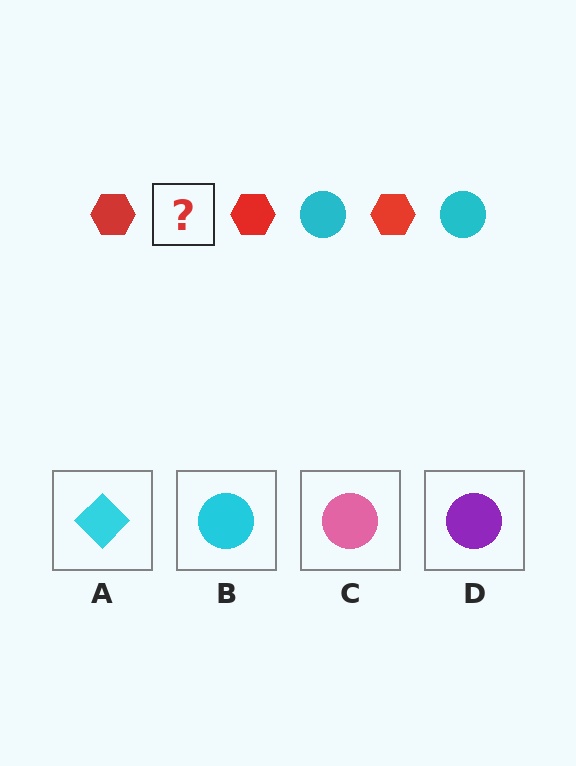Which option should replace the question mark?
Option B.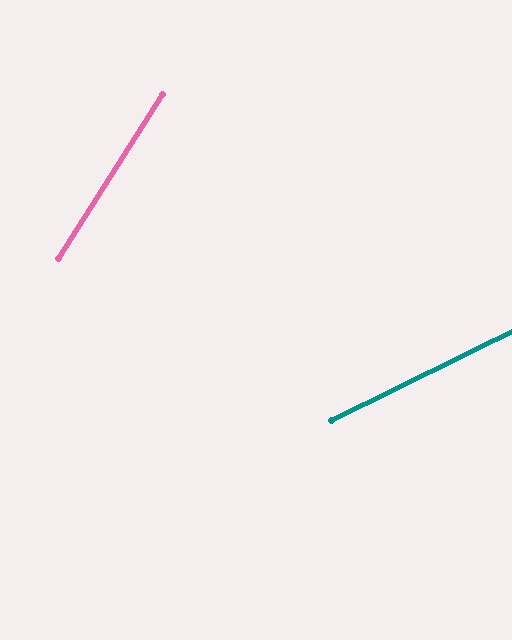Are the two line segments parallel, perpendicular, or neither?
Neither parallel nor perpendicular — they differ by about 31°.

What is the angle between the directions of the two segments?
Approximately 31 degrees.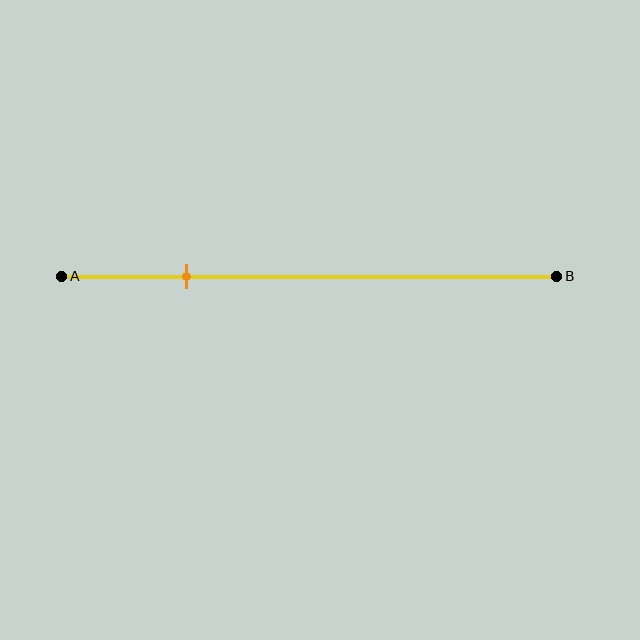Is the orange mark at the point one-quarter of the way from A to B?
Yes, the mark is approximately at the one-quarter point.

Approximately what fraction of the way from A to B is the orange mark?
The orange mark is approximately 25% of the way from A to B.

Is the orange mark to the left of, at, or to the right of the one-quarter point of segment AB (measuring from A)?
The orange mark is approximately at the one-quarter point of segment AB.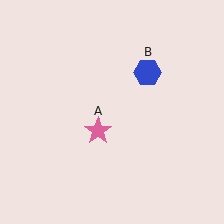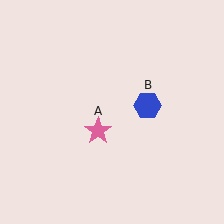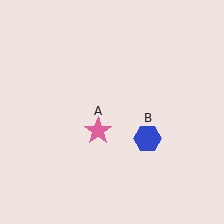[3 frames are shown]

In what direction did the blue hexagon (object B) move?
The blue hexagon (object B) moved down.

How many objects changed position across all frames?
1 object changed position: blue hexagon (object B).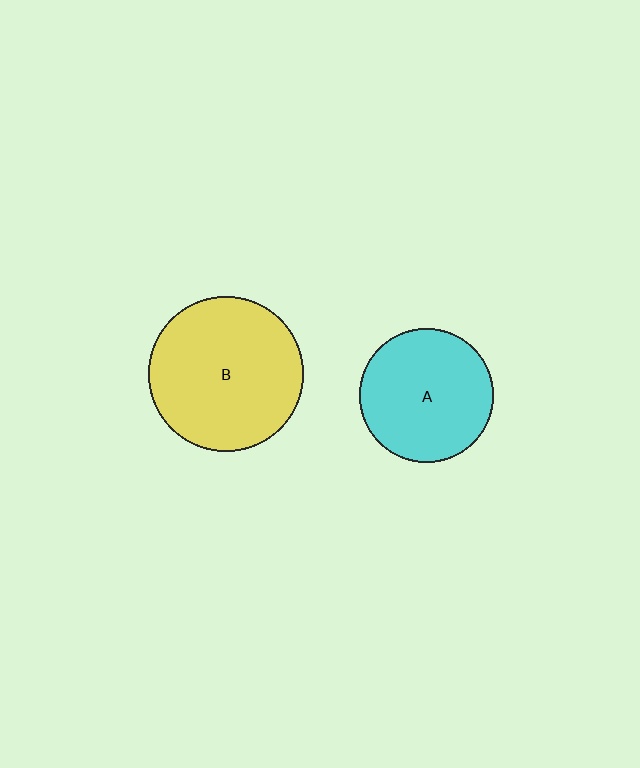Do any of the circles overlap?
No, none of the circles overlap.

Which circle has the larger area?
Circle B (yellow).